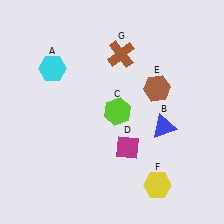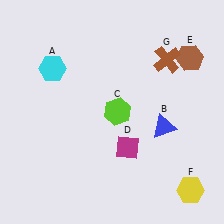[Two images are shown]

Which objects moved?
The objects that moved are: the brown hexagon (E), the yellow hexagon (F), the brown cross (G).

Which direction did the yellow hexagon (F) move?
The yellow hexagon (F) moved right.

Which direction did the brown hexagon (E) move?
The brown hexagon (E) moved right.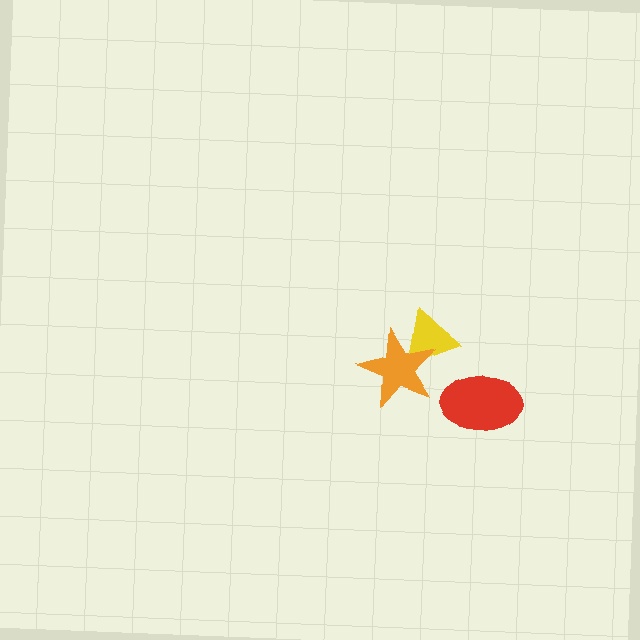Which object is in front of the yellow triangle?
The orange star is in front of the yellow triangle.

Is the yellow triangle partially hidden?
Yes, it is partially covered by another shape.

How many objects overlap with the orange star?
1 object overlaps with the orange star.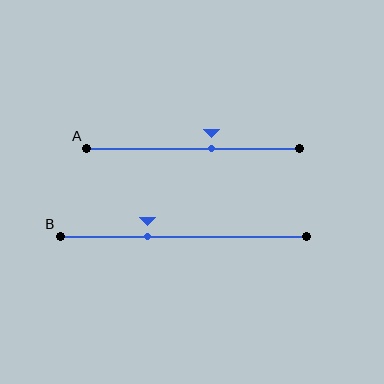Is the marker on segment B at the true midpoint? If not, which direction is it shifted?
No, the marker on segment B is shifted to the left by about 15% of the segment length.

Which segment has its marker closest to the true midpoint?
Segment A has its marker closest to the true midpoint.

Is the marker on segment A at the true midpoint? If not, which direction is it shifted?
No, the marker on segment A is shifted to the right by about 9% of the segment length.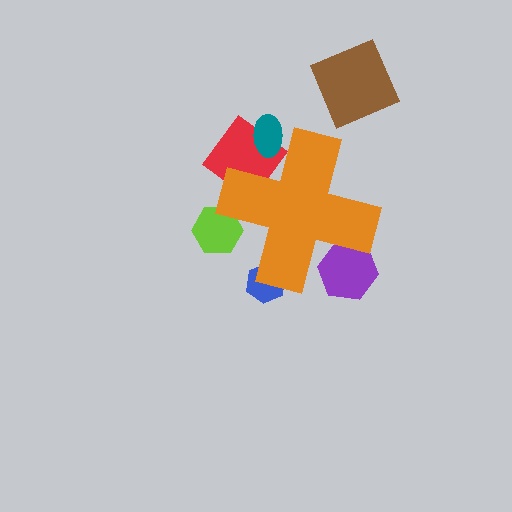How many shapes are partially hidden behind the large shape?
5 shapes are partially hidden.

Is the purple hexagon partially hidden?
Yes, the purple hexagon is partially hidden behind the orange cross.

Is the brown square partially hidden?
No, the brown square is fully visible.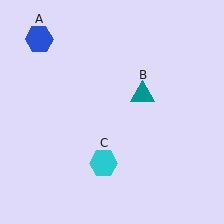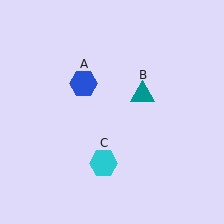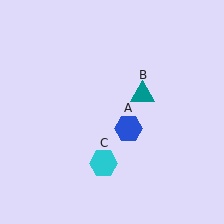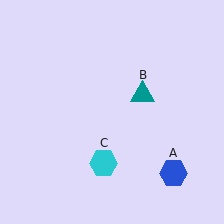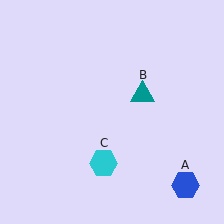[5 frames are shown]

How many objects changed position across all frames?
1 object changed position: blue hexagon (object A).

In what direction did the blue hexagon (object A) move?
The blue hexagon (object A) moved down and to the right.